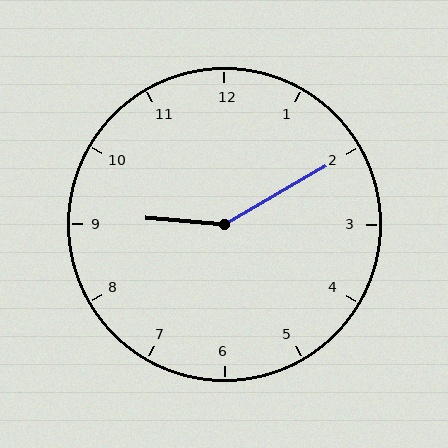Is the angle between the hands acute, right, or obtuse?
It is obtuse.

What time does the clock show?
9:10.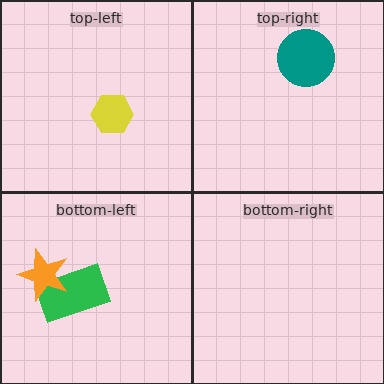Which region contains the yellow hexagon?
The top-left region.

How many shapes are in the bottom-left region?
2.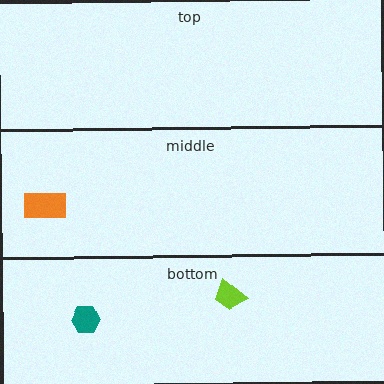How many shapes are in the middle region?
1.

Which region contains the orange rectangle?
The middle region.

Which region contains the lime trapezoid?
The bottom region.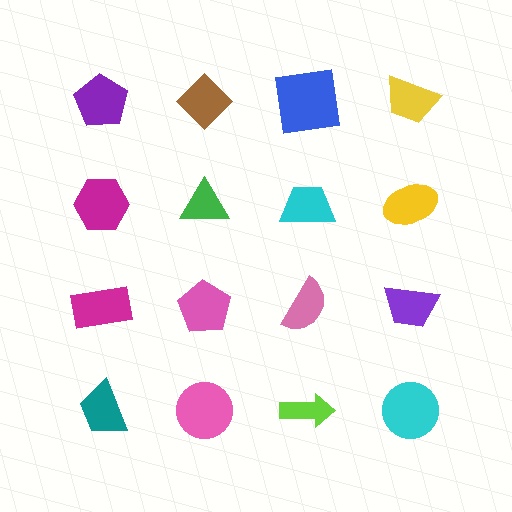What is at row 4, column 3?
A lime arrow.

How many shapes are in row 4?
4 shapes.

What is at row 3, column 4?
A purple trapezoid.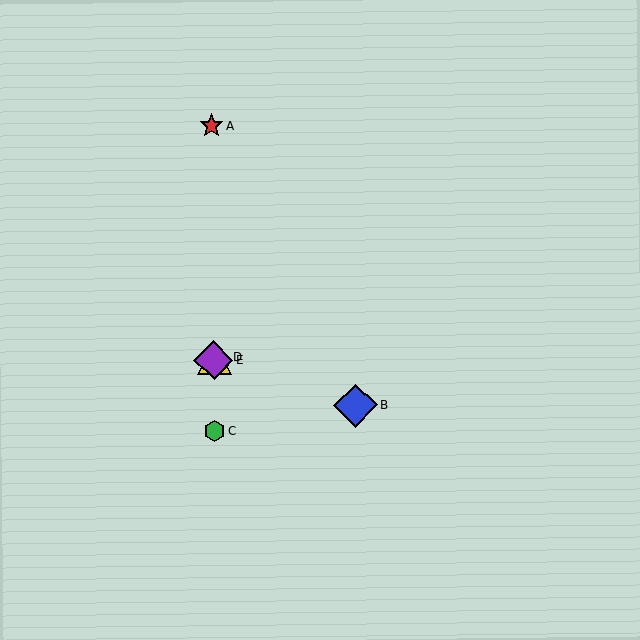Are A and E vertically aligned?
Yes, both are at x≈211.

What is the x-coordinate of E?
Object E is at x≈214.